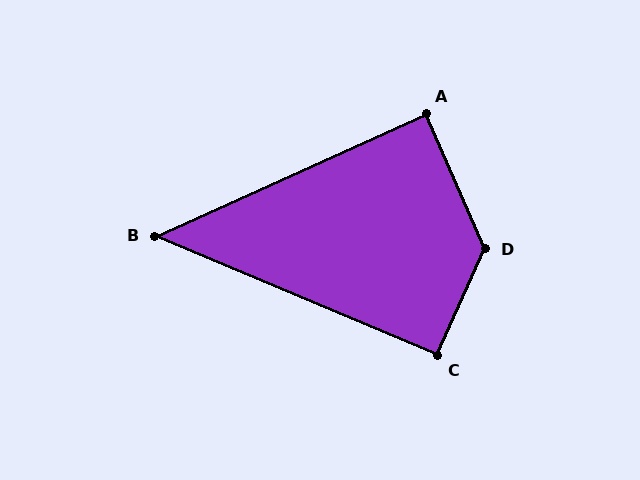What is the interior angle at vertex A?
Approximately 89 degrees (approximately right).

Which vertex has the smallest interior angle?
B, at approximately 47 degrees.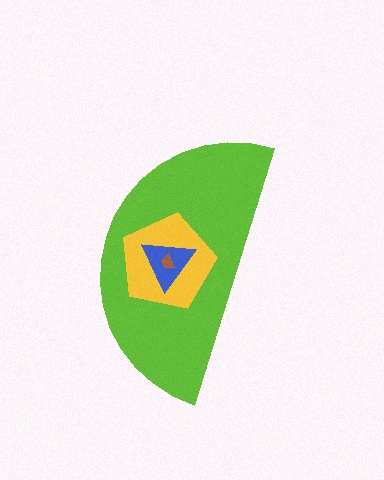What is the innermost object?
The brown trapezoid.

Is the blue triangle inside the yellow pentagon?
Yes.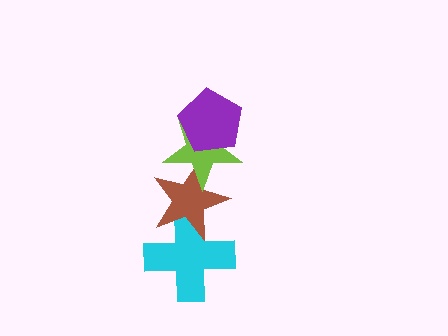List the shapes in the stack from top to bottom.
From top to bottom: the purple pentagon, the lime star, the brown star, the cyan cross.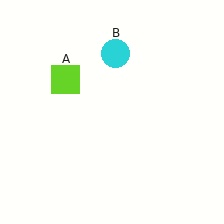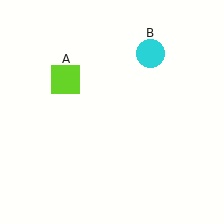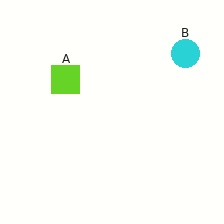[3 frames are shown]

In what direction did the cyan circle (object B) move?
The cyan circle (object B) moved right.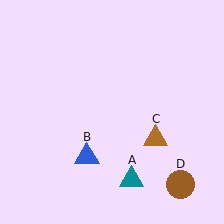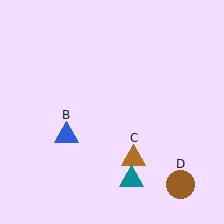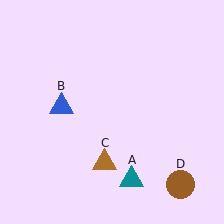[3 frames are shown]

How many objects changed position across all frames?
2 objects changed position: blue triangle (object B), brown triangle (object C).